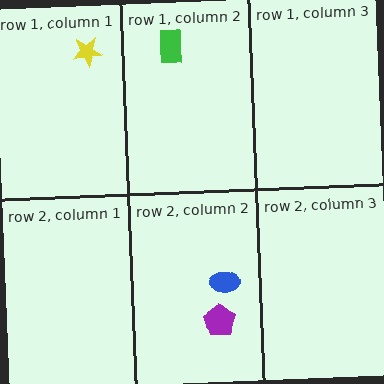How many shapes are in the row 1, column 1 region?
1.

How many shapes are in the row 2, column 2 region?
2.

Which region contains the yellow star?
The row 1, column 1 region.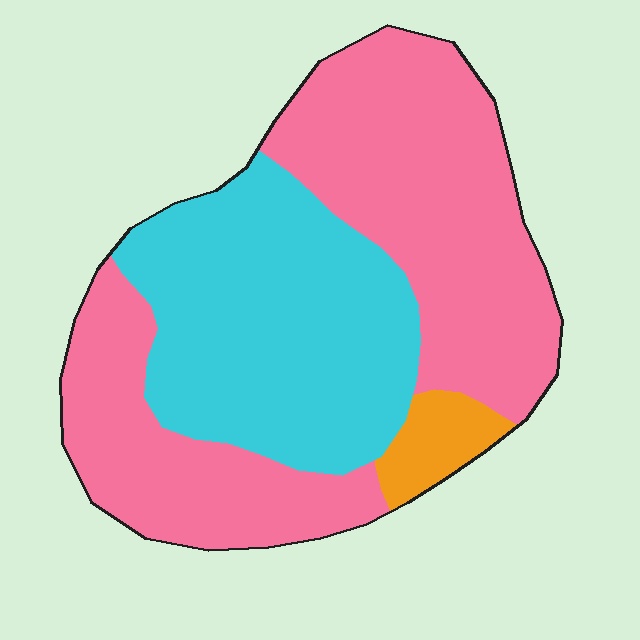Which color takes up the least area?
Orange, at roughly 5%.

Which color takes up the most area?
Pink, at roughly 55%.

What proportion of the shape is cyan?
Cyan covers around 40% of the shape.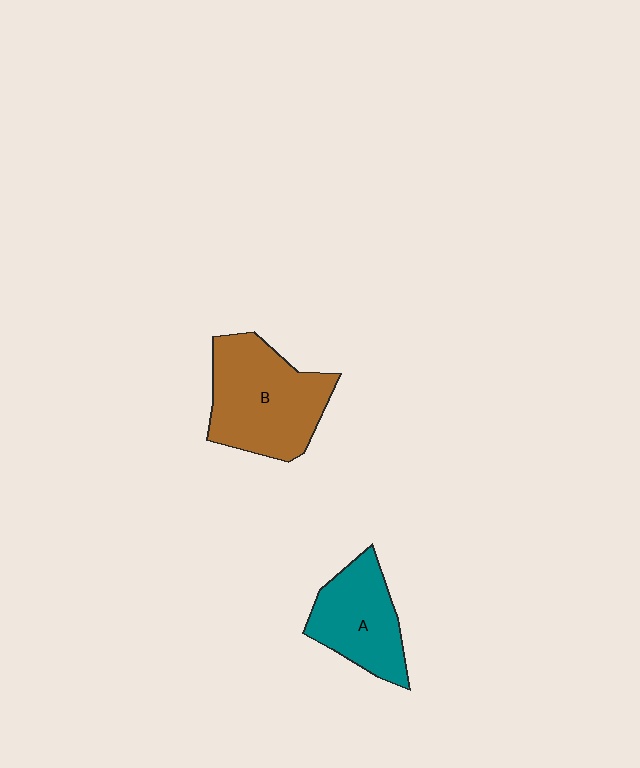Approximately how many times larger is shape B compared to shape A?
Approximately 1.4 times.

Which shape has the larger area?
Shape B (brown).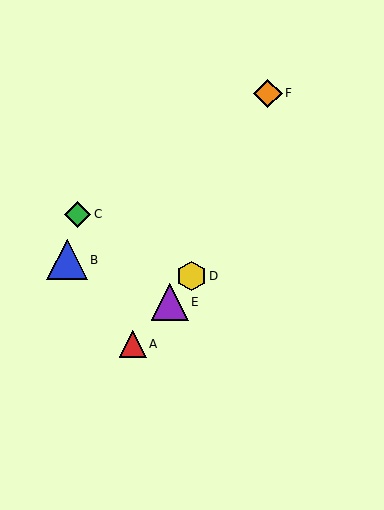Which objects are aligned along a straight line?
Objects A, D, E are aligned along a straight line.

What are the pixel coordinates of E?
Object E is at (170, 302).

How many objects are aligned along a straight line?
3 objects (A, D, E) are aligned along a straight line.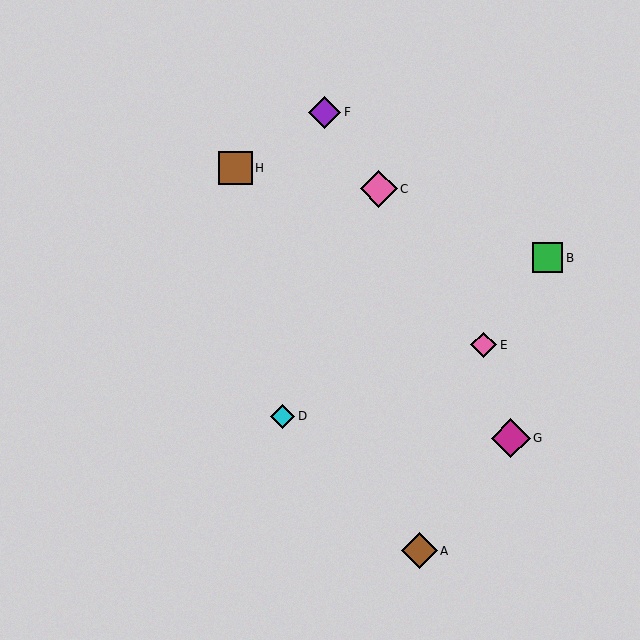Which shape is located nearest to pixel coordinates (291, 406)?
The cyan diamond (labeled D) at (283, 416) is nearest to that location.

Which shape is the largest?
The magenta diamond (labeled G) is the largest.